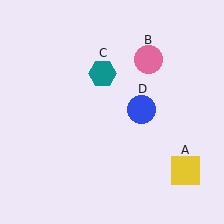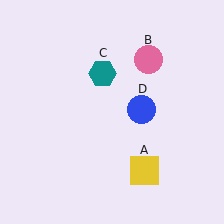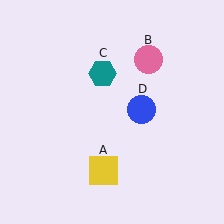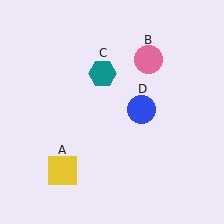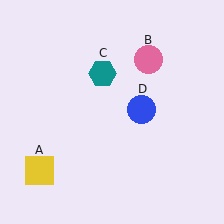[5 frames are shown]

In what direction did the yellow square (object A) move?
The yellow square (object A) moved left.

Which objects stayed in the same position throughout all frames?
Pink circle (object B) and teal hexagon (object C) and blue circle (object D) remained stationary.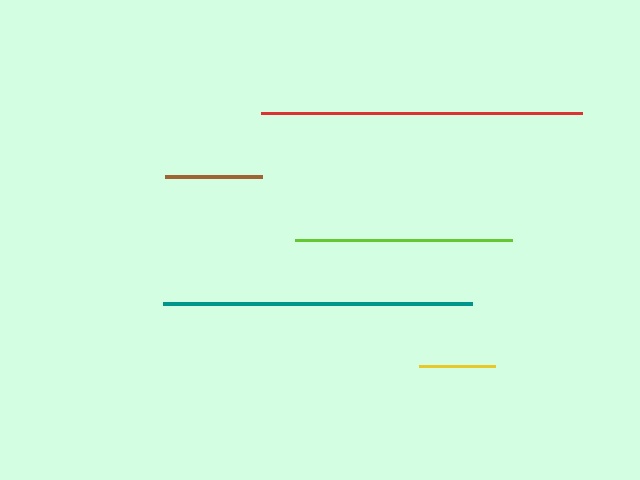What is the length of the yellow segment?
The yellow segment is approximately 76 pixels long.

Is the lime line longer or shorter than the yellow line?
The lime line is longer than the yellow line.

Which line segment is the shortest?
The yellow line is the shortest at approximately 76 pixels.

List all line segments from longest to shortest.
From longest to shortest: red, teal, lime, brown, yellow.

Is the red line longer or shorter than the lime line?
The red line is longer than the lime line.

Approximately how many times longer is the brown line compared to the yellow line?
The brown line is approximately 1.3 times the length of the yellow line.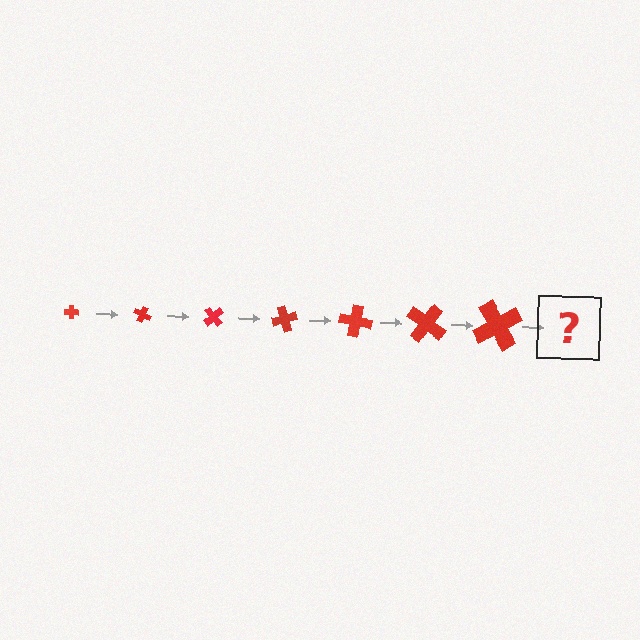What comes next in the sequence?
The next element should be a cross, larger than the previous one and rotated 175 degrees from the start.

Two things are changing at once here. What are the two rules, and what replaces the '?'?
The two rules are that the cross grows larger each step and it rotates 25 degrees each step. The '?' should be a cross, larger than the previous one and rotated 175 degrees from the start.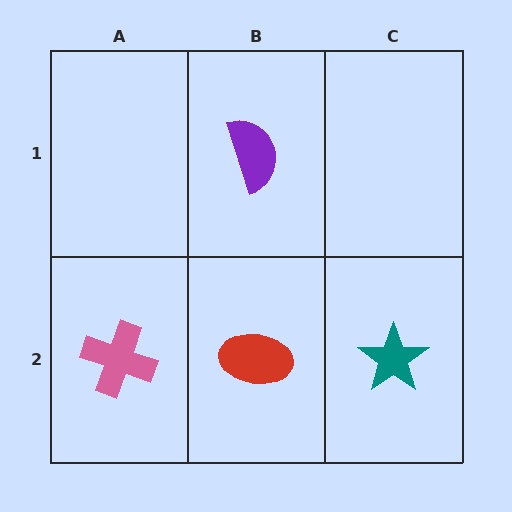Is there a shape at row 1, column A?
No, that cell is empty.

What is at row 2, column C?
A teal star.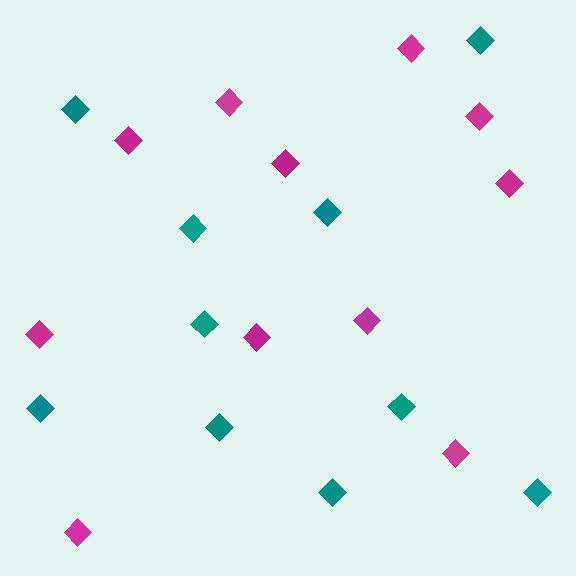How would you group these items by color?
There are 2 groups: one group of teal diamonds (10) and one group of magenta diamonds (11).